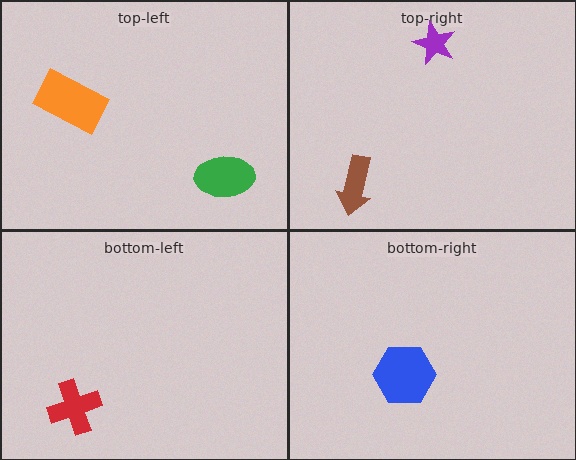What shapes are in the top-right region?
The purple star, the brown arrow.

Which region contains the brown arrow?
The top-right region.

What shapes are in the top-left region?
The orange rectangle, the green ellipse.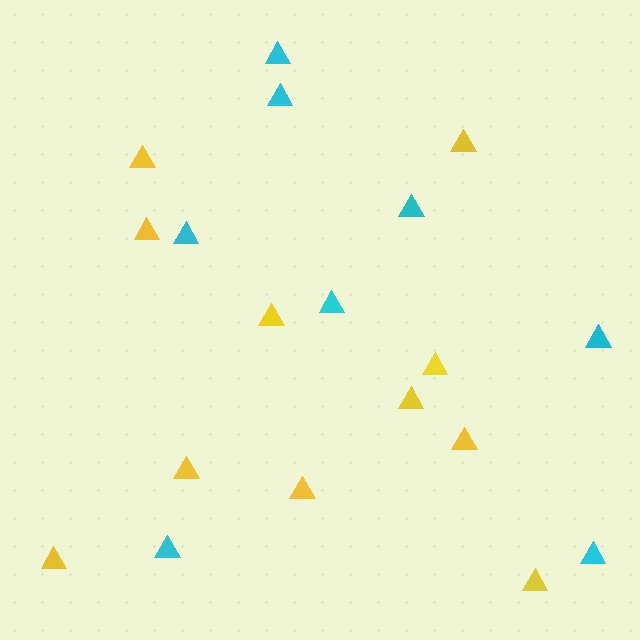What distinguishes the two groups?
There are 2 groups: one group of yellow triangles (11) and one group of cyan triangles (8).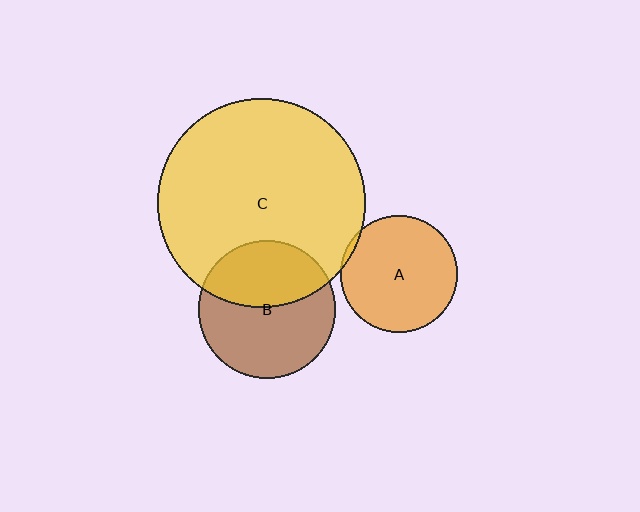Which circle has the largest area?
Circle C (yellow).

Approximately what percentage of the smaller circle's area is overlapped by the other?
Approximately 5%.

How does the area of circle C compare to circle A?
Approximately 3.2 times.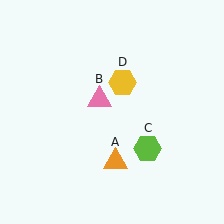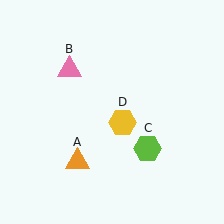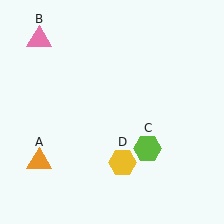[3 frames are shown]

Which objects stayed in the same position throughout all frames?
Lime hexagon (object C) remained stationary.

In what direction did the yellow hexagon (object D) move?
The yellow hexagon (object D) moved down.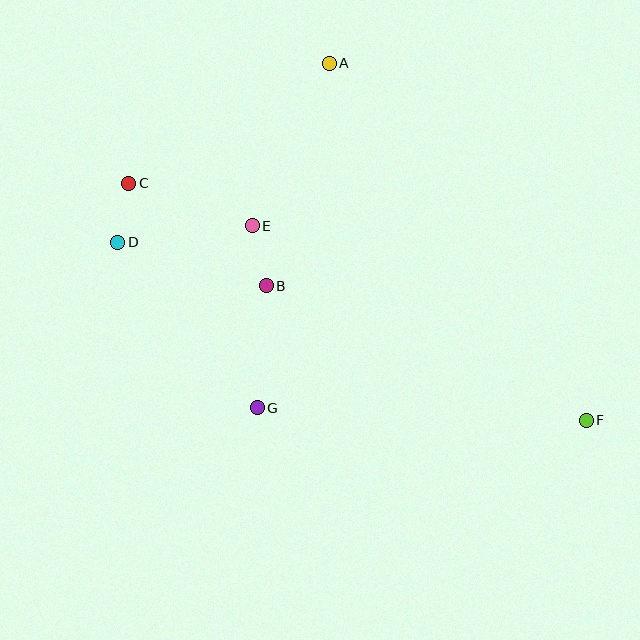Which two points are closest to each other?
Points C and D are closest to each other.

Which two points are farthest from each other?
Points C and F are farthest from each other.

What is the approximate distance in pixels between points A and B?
The distance between A and B is approximately 231 pixels.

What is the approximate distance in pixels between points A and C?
The distance between A and C is approximately 234 pixels.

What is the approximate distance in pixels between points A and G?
The distance between A and G is approximately 352 pixels.